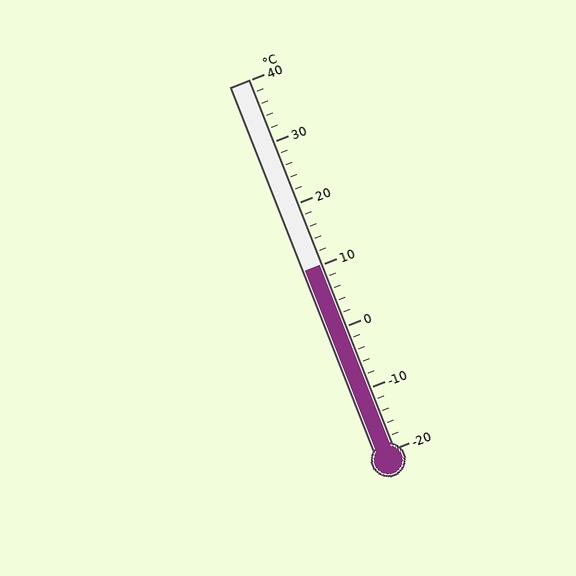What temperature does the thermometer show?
The thermometer shows approximately 10°C.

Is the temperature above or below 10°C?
The temperature is at 10°C.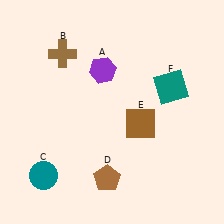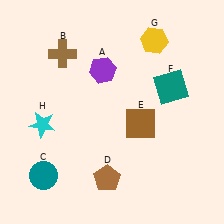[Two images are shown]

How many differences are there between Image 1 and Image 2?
There are 2 differences between the two images.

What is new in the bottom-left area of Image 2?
A cyan star (H) was added in the bottom-left area of Image 2.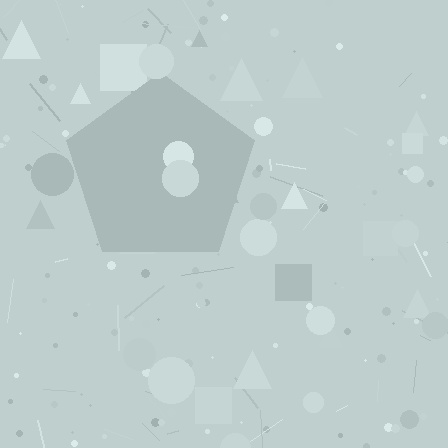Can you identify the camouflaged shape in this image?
The camouflaged shape is a pentagon.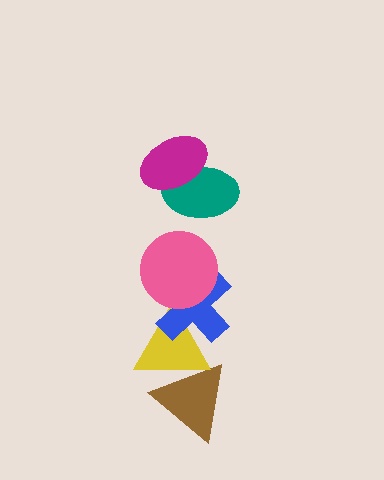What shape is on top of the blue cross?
The pink circle is on top of the blue cross.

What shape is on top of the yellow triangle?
The blue cross is on top of the yellow triangle.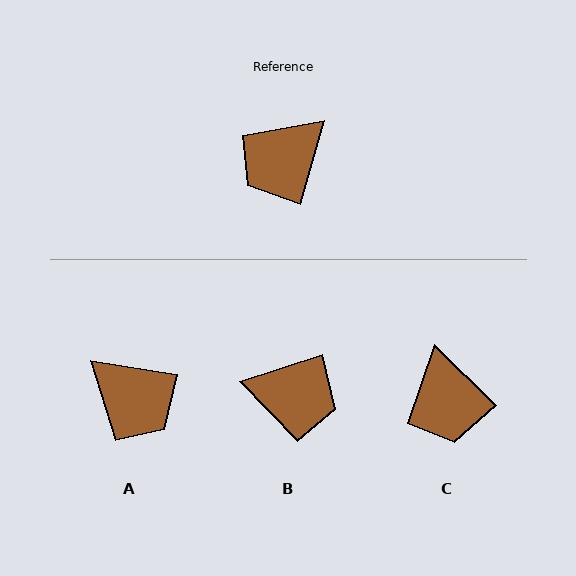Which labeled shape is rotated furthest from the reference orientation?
B, about 124 degrees away.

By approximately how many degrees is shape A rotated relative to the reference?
Approximately 97 degrees counter-clockwise.